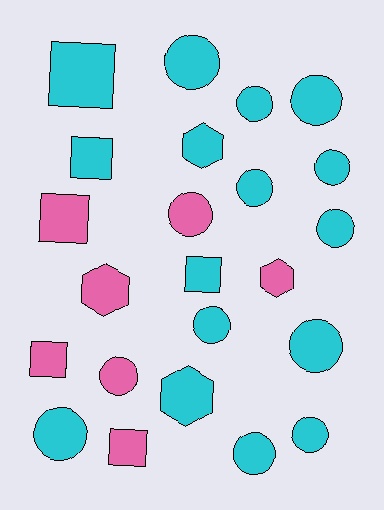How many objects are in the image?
There are 23 objects.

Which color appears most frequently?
Cyan, with 16 objects.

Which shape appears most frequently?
Circle, with 13 objects.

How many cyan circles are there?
There are 11 cyan circles.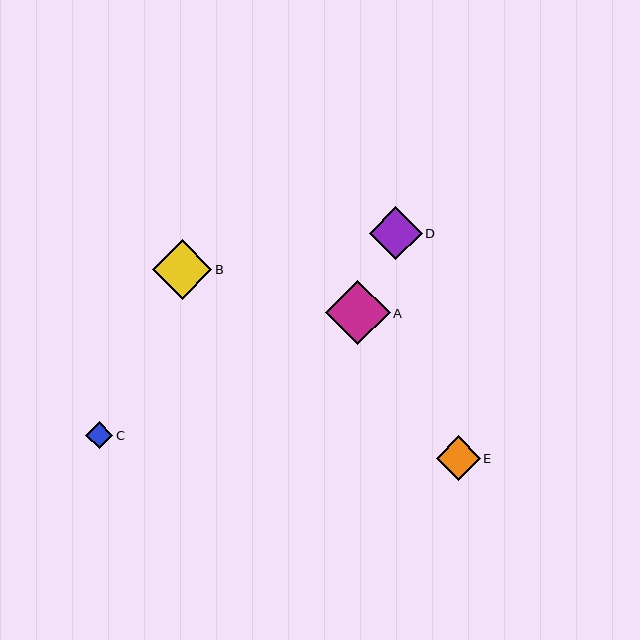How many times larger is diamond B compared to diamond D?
Diamond B is approximately 1.1 times the size of diamond D.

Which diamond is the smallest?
Diamond C is the smallest with a size of approximately 27 pixels.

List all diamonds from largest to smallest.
From largest to smallest: A, B, D, E, C.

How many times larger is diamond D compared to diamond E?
Diamond D is approximately 1.2 times the size of diamond E.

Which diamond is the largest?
Diamond A is the largest with a size of approximately 65 pixels.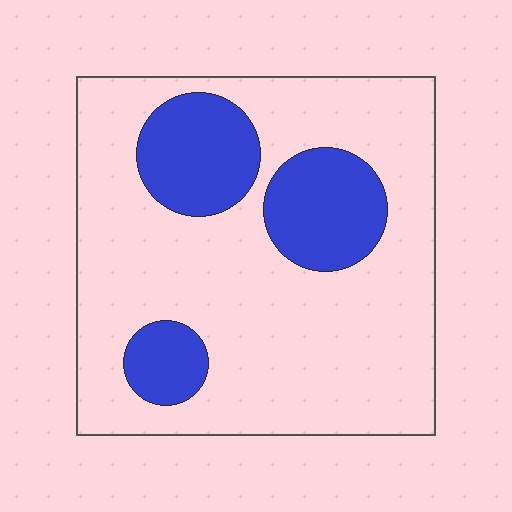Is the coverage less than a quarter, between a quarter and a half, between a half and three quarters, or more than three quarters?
Less than a quarter.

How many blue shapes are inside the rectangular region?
3.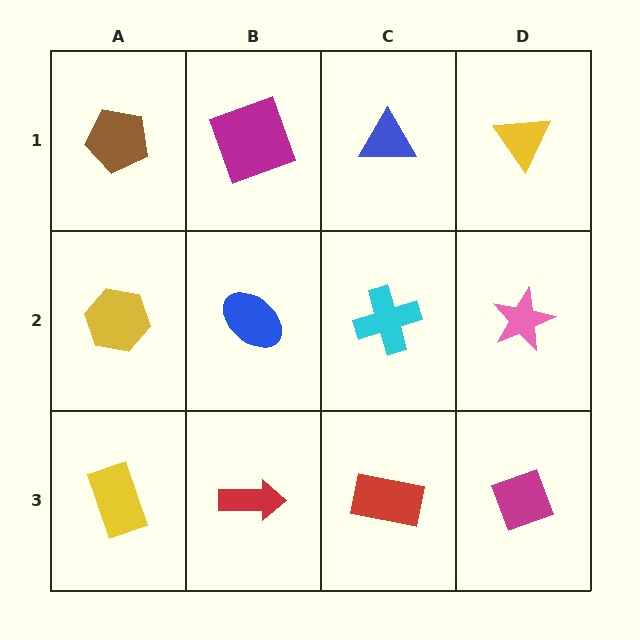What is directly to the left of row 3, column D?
A red rectangle.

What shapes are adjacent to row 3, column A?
A yellow hexagon (row 2, column A), a red arrow (row 3, column B).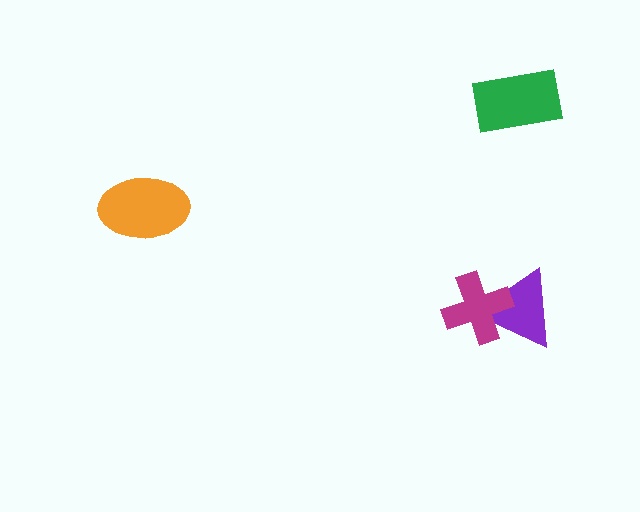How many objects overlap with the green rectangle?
0 objects overlap with the green rectangle.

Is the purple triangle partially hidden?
Yes, it is partially covered by another shape.